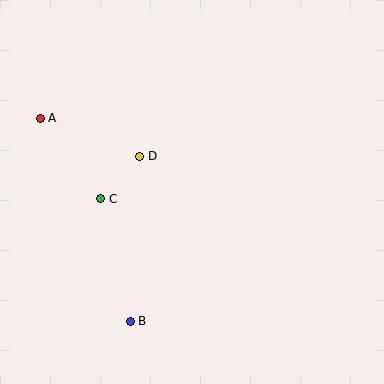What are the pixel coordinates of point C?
Point C is at (101, 199).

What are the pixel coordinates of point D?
Point D is at (140, 156).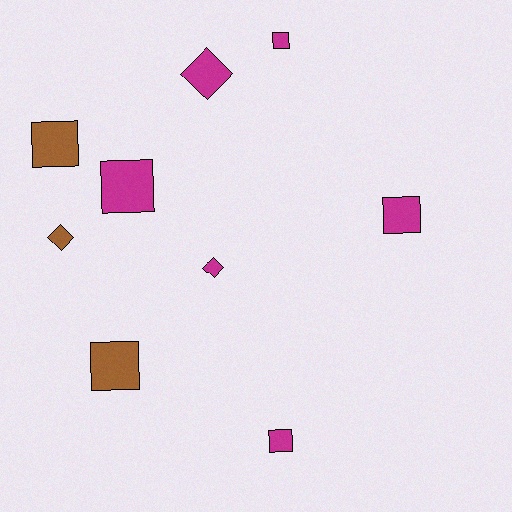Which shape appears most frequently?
Square, with 6 objects.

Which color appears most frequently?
Magenta, with 6 objects.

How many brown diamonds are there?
There is 1 brown diamond.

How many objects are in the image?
There are 9 objects.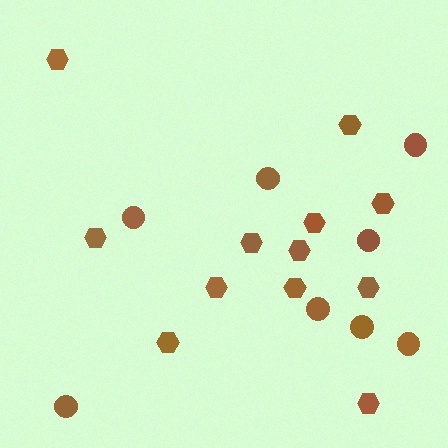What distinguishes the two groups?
There are 2 groups: one group of circles (8) and one group of hexagons (12).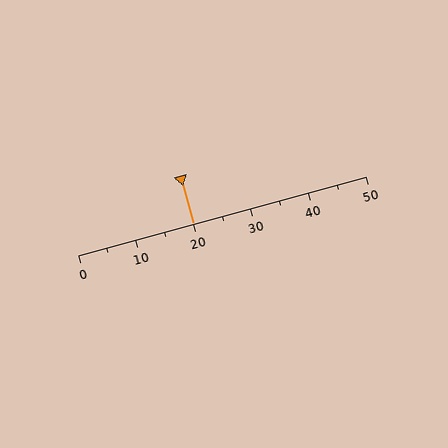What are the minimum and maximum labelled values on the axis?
The axis runs from 0 to 50.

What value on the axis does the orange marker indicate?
The marker indicates approximately 20.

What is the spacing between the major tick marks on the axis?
The major ticks are spaced 10 apart.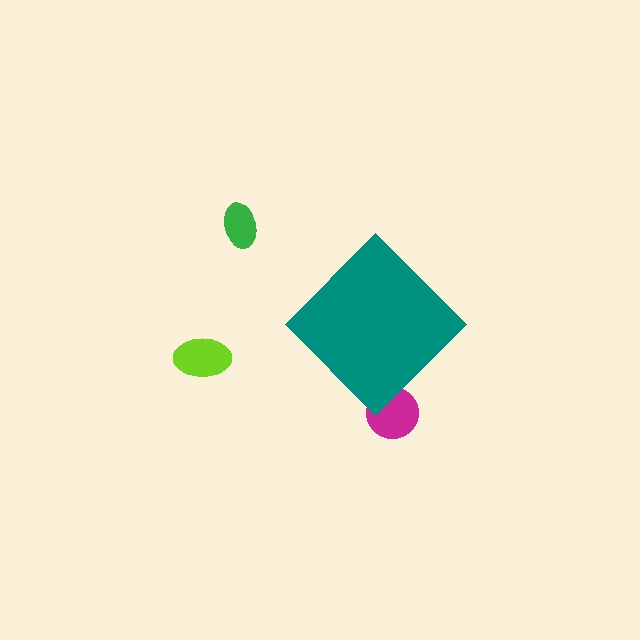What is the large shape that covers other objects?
A teal diamond.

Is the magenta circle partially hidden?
Yes, the magenta circle is partially hidden behind the teal diamond.